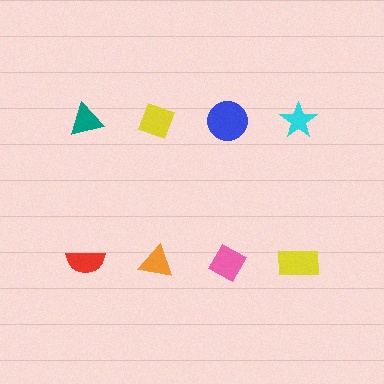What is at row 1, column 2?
A yellow diamond.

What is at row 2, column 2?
An orange triangle.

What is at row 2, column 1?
A red semicircle.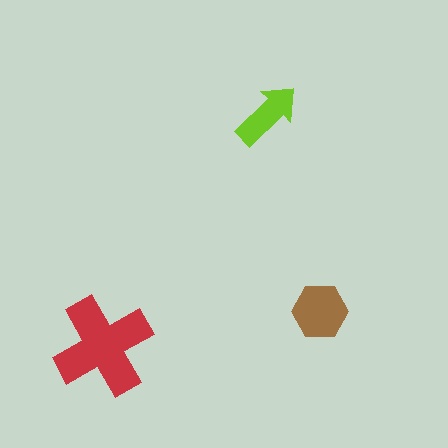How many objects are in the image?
There are 3 objects in the image.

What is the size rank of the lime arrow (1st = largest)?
3rd.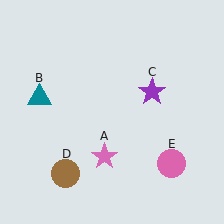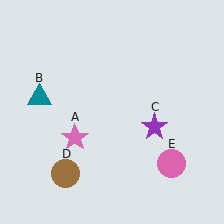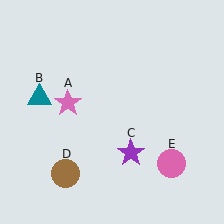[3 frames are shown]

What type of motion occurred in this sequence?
The pink star (object A), purple star (object C) rotated clockwise around the center of the scene.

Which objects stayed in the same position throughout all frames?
Teal triangle (object B) and brown circle (object D) and pink circle (object E) remained stationary.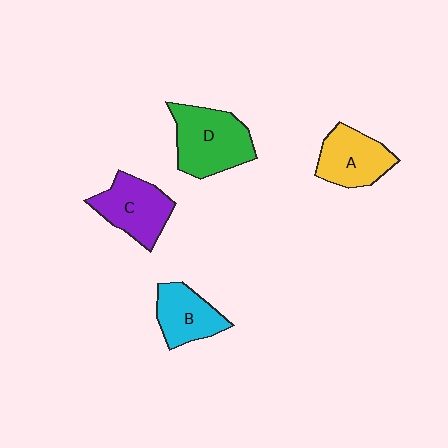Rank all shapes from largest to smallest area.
From largest to smallest: D (green), C (purple), A (yellow), B (cyan).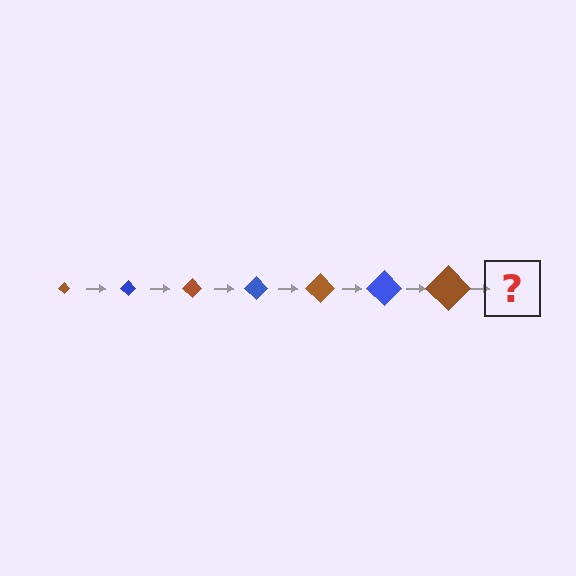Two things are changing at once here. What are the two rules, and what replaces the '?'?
The two rules are that the diamond grows larger each step and the color cycles through brown and blue. The '?' should be a blue diamond, larger than the previous one.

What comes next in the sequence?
The next element should be a blue diamond, larger than the previous one.